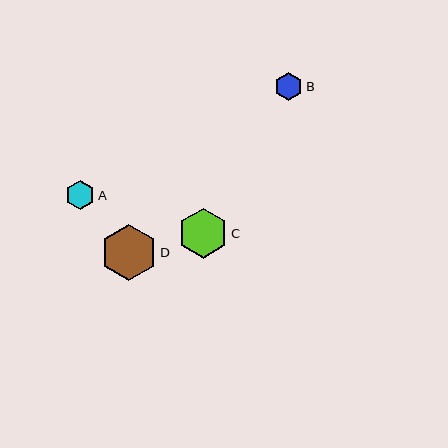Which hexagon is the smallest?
Hexagon B is the smallest with a size of approximately 28 pixels.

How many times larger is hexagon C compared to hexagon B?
Hexagon C is approximately 1.8 times the size of hexagon B.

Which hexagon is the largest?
Hexagon D is the largest with a size of approximately 56 pixels.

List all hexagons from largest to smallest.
From largest to smallest: D, C, A, B.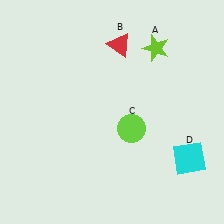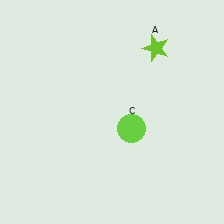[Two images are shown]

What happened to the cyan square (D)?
The cyan square (D) was removed in Image 2. It was in the bottom-right area of Image 1.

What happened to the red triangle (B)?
The red triangle (B) was removed in Image 2. It was in the top-right area of Image 1.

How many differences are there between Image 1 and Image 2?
There are 2 differences between the two images.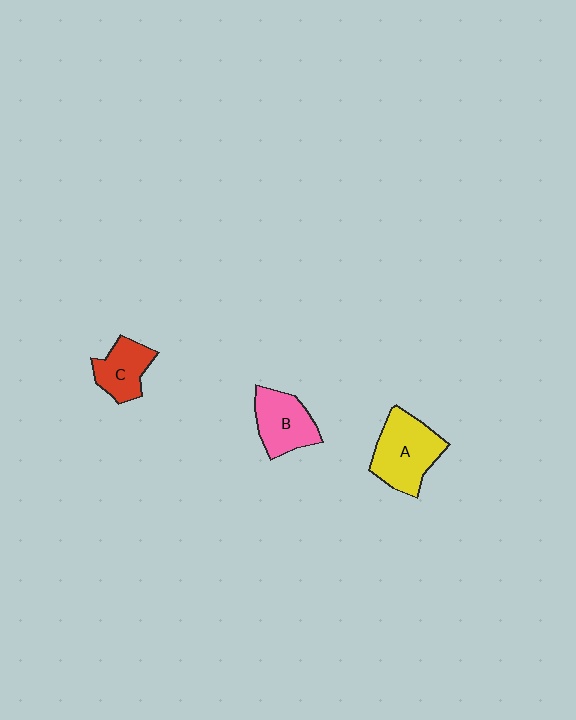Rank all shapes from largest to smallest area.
From largest to smallest: A (yellow), B (pink), C (red).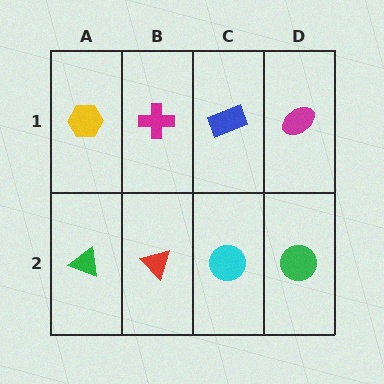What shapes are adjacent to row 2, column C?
A blue rectangle (row 1, column C), a red triangle (row 2, column B), a green circle (row 2, column D).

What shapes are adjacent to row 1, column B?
A red triangle (row 2, column B), a yellow hexagon (row 1, column A), a blue rectangle (row 1, column C).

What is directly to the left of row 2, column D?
A cyan circle.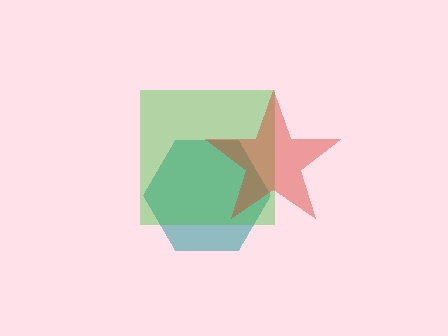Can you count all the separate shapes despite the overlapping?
Yes, there are 3 separate shapes.